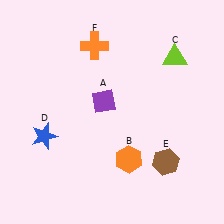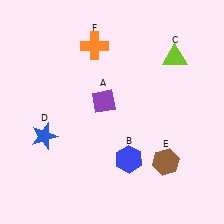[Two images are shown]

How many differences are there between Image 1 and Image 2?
There is 1 difference between the two images.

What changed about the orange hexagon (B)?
In Image 1, B is orange. In Image 2, it changed to blue.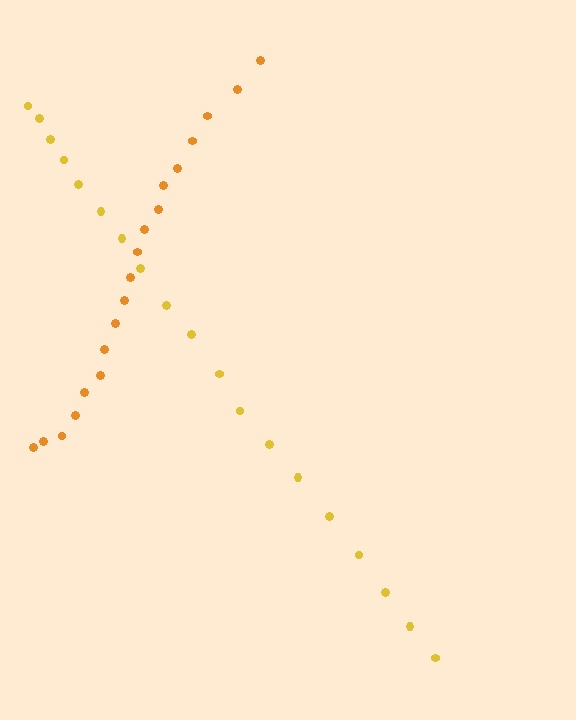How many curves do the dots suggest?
There are 2 distinct paths.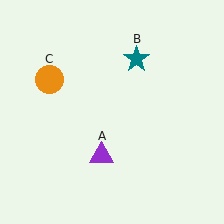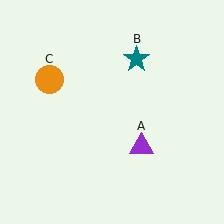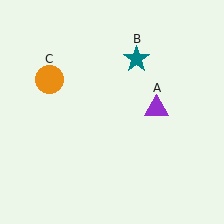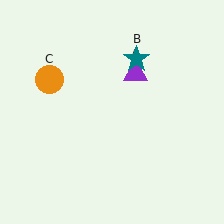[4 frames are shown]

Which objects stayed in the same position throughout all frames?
Teal star (object B) and orange circle (object C) remained stationary.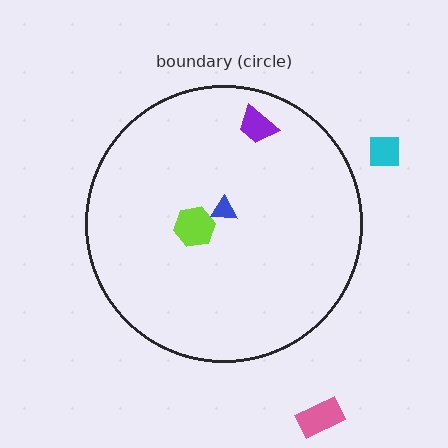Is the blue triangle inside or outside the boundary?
Inside.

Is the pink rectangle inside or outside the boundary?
Outside.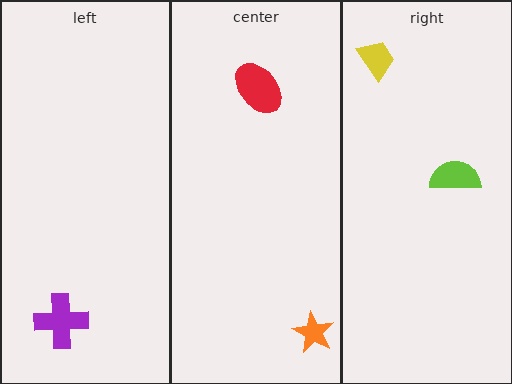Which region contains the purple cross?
The left region.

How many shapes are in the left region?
1.